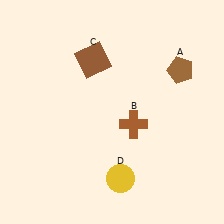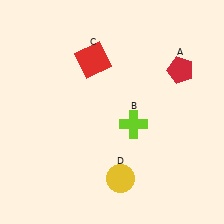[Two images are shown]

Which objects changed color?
A changed from brown to red. B changed from brown to lime. C changed from brown to red.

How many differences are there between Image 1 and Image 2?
There are 3 differences between the two images.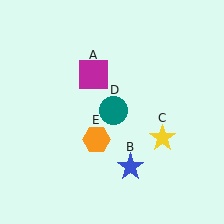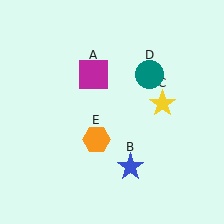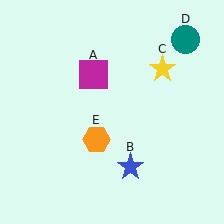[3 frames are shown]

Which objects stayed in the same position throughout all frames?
Magenta square (object A) and blue star (object B) and orange hexagon (object E) remained stationary.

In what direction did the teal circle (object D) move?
The teal circle (object D) moved up and to the right.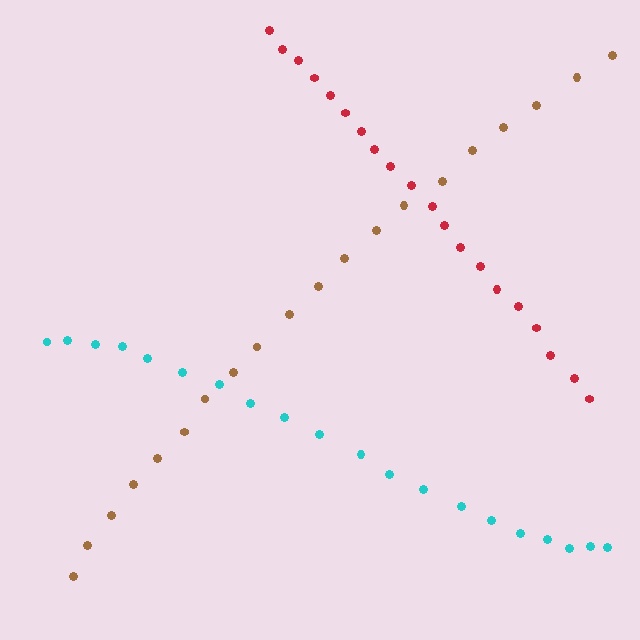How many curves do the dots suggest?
There are 3 distinct paths.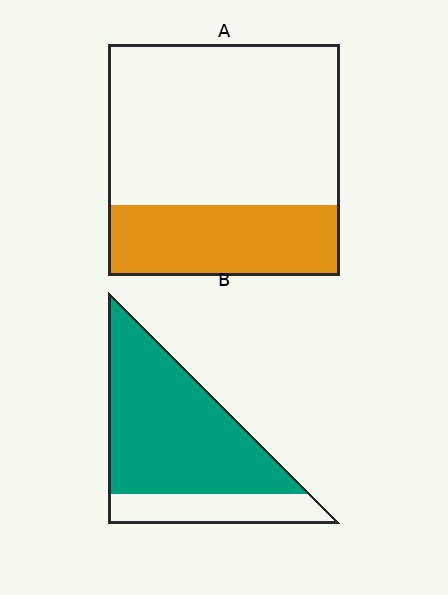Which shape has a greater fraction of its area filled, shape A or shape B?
Shape B.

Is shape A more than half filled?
No.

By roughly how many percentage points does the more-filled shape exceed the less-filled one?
By roughly 45 percentage points (B over A).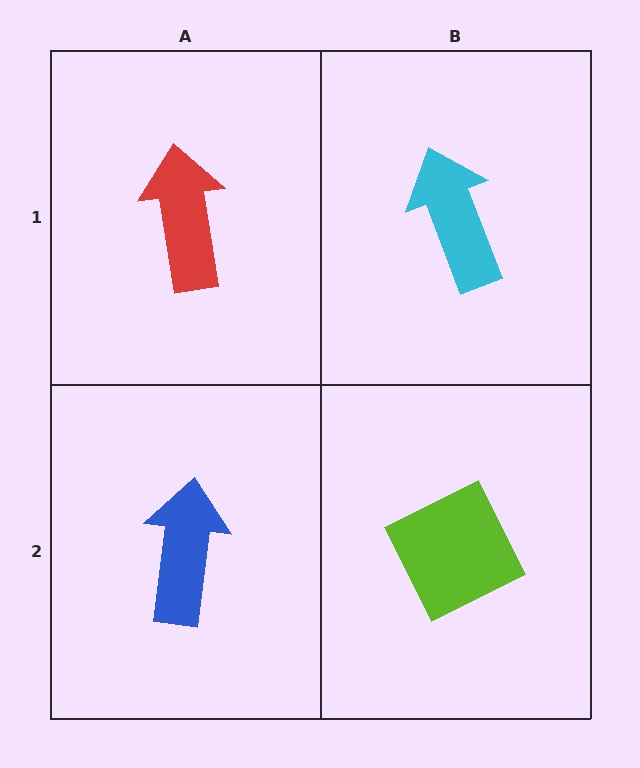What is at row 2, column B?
A lime diamond.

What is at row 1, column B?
A cyan arrow.